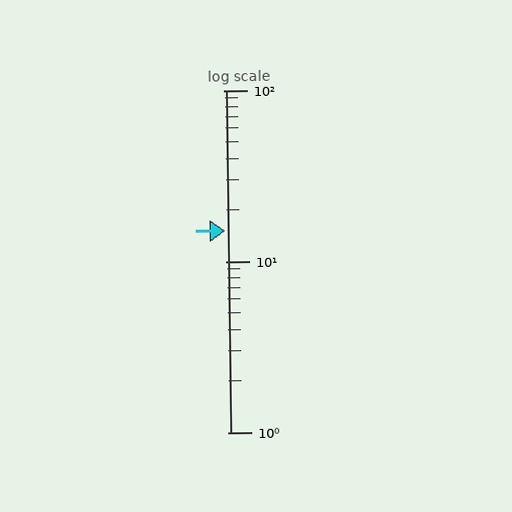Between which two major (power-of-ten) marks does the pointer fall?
The pointer is between 10 and 100.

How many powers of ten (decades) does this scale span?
The scale spans 2 decades, from 1 to 100.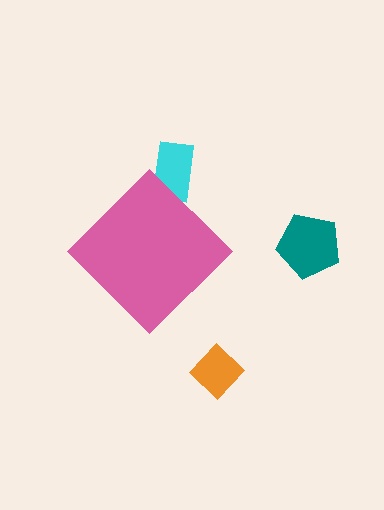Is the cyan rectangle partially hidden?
Yes, the cyan rectangle is partially hidden behind the pink diamond.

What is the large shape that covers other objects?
A pink diamond.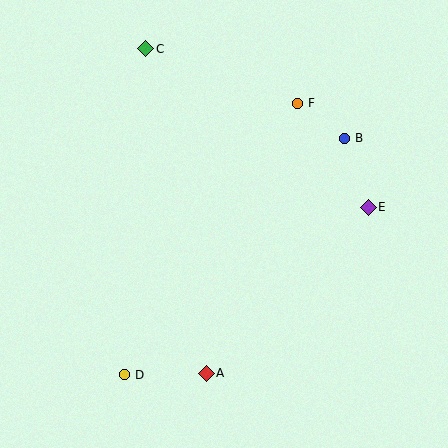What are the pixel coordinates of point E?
Point E is at (368, 207).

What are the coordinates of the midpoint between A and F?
The midpoint between A and F is at (252, 238).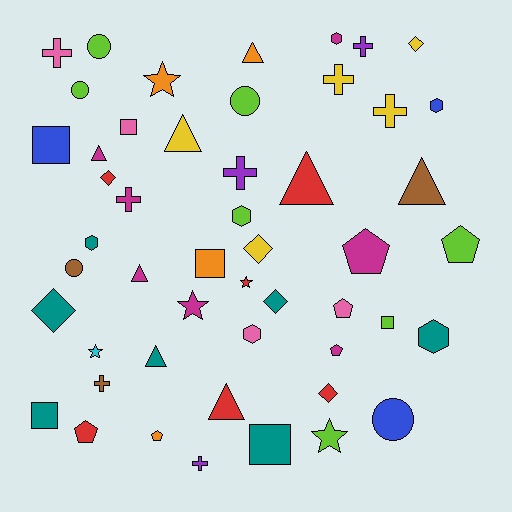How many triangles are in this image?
There are 8 triangles.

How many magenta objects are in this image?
There are 7 magenta objects.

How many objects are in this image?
There are 50 objects.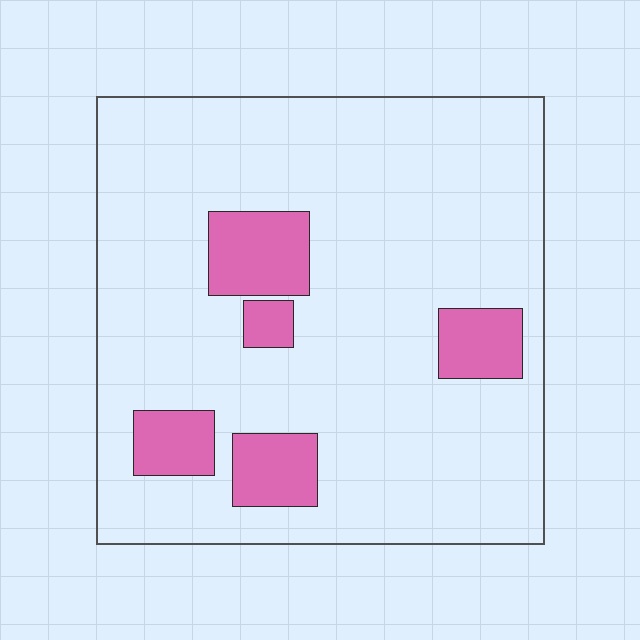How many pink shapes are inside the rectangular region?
5.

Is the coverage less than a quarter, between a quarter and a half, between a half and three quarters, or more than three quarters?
Less than a quarter.